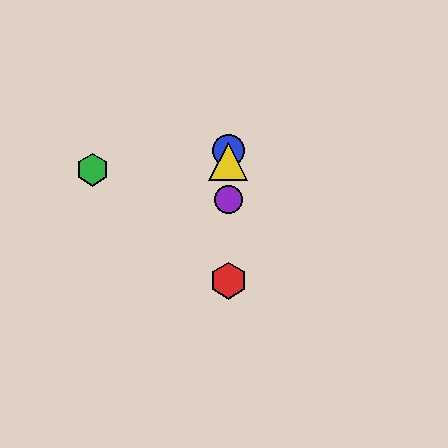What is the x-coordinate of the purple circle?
The purple circle is at x≈228.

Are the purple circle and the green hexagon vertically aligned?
No, the purple circle is at x≈228 and the green hexagon is at x≈92.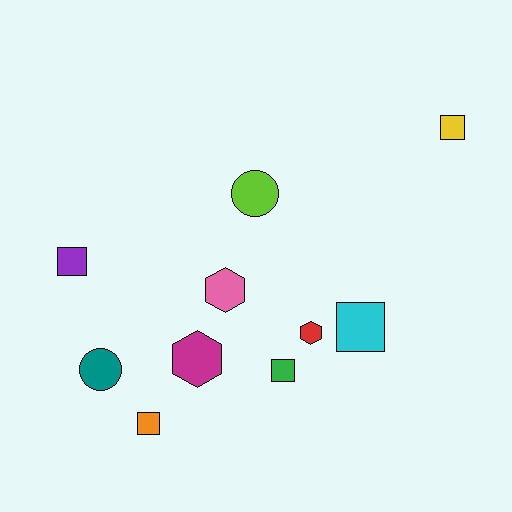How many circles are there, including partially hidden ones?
There are 2 circles.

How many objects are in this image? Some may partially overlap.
There are 10 objects.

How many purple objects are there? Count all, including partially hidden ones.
There is 1 purple object.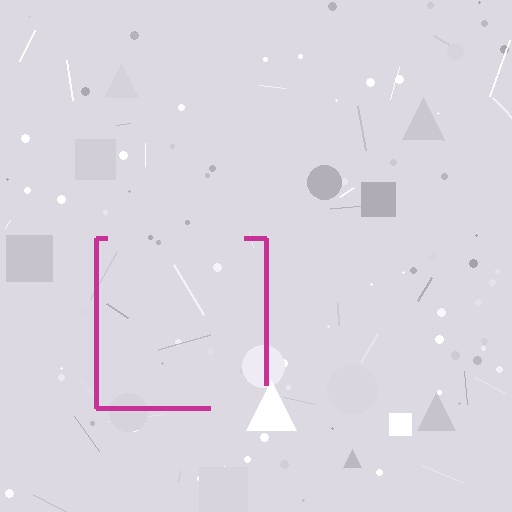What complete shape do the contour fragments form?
The contour fragments form a square.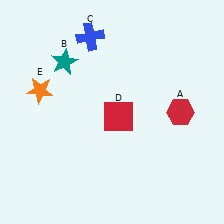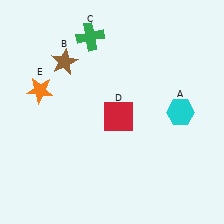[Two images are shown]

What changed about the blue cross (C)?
In Image 1, C is blue. In Image 2, it changed to green.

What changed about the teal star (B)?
In Image 1, B is teal. In Image 2, it changed to brown.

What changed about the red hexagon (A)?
In Image 1, A is red. In Image 2, it changed to cyan.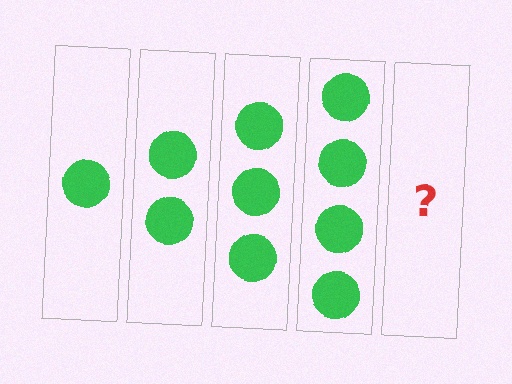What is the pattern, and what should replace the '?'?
The pattern is that each step adds one more circle. The '?' should be 5 circles.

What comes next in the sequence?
The next element should be 5 circles.